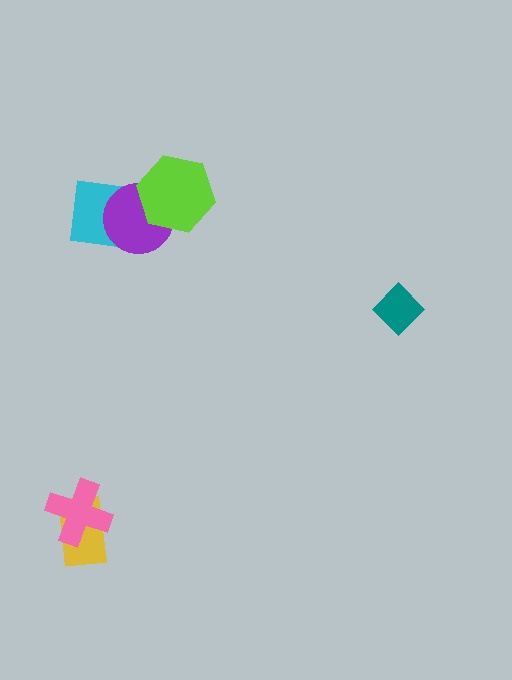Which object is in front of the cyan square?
The purple circle is in front of the cyan square.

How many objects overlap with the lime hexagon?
1 object overlaps with the lime hexagon.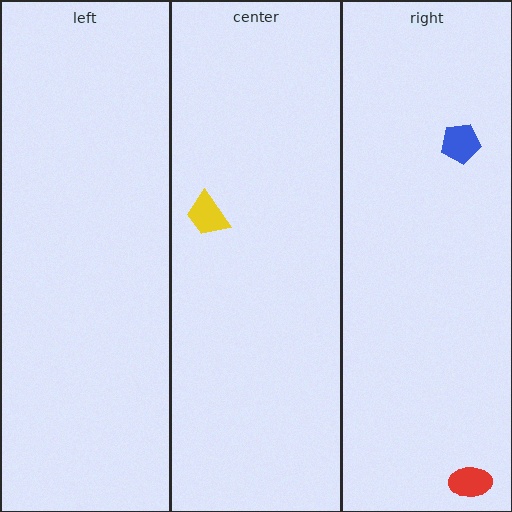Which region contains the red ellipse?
The right region.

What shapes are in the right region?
The blue pentagon, the red ellipse.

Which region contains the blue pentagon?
The right region.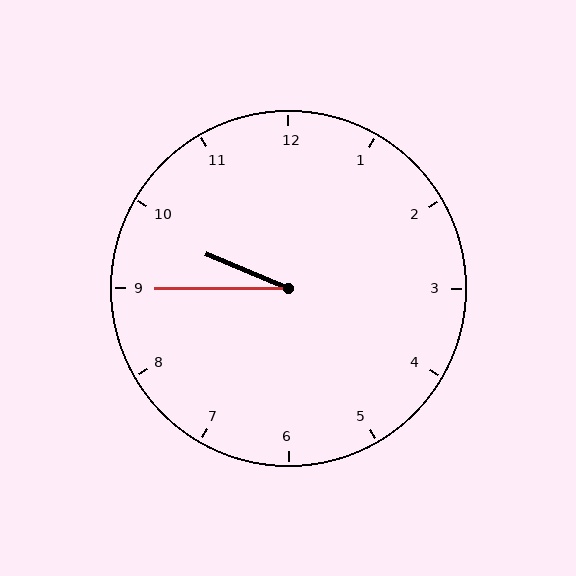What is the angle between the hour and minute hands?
Approximately 22 degrees.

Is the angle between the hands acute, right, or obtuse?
It is acute.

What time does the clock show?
9:45.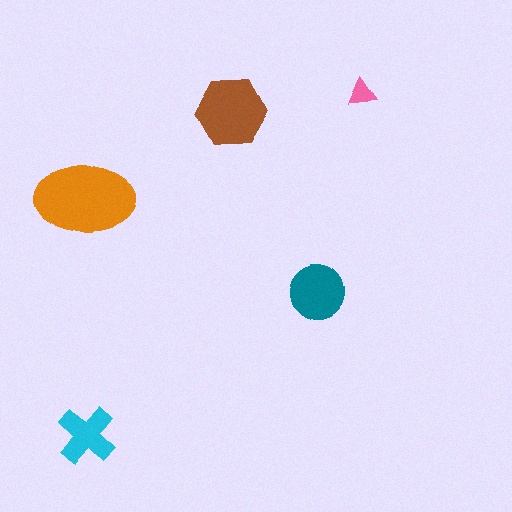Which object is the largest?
The orange ellipse.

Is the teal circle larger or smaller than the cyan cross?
Larger.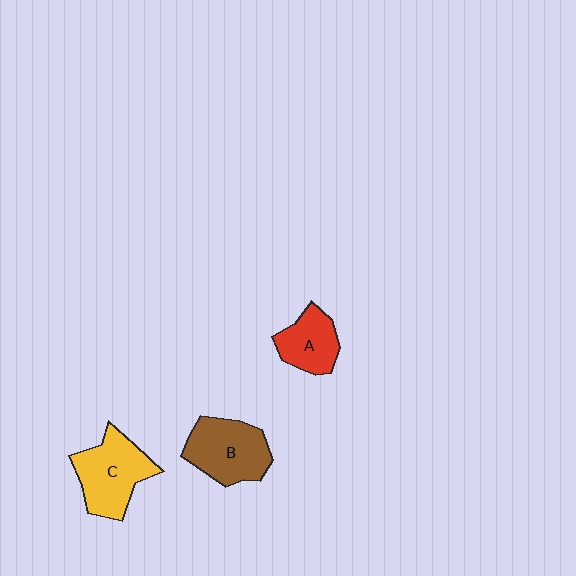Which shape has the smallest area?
Shape A (red).